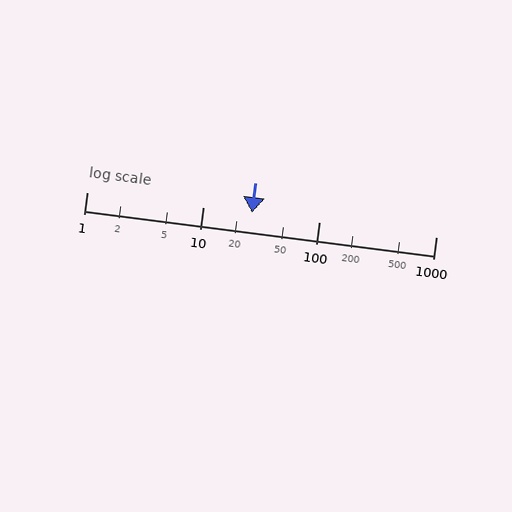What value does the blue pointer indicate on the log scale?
The pointer indicates approximately 26.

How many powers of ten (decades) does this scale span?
The scale spans 3 decades, from 1 to 1000.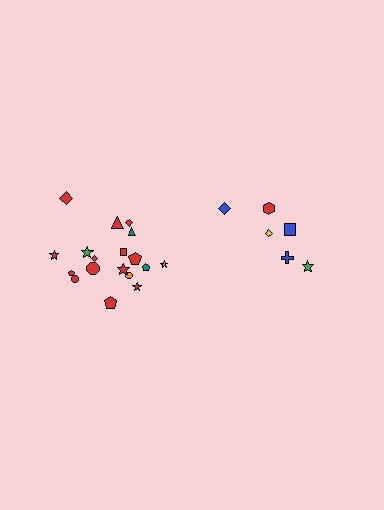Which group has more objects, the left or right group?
The left group.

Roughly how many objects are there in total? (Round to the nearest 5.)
Roughly 25 objects in total.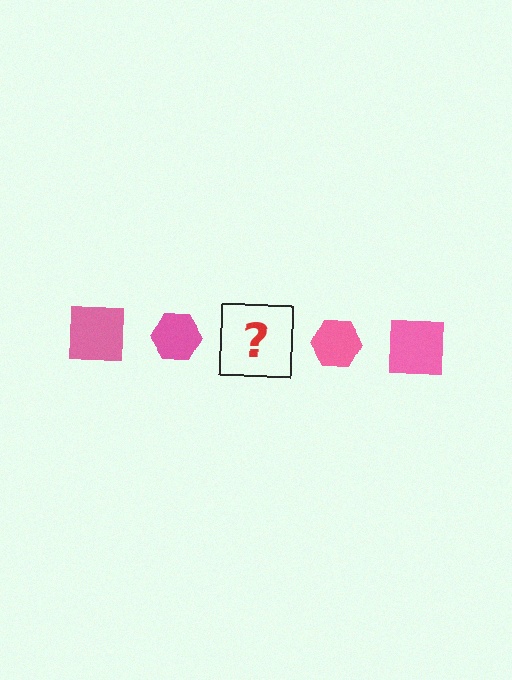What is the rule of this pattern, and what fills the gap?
The rule is that the pattern cycles through square, hexagon shapes in pink. The gap should be filled with a pink square.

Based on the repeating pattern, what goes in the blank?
The blank should be a pink square.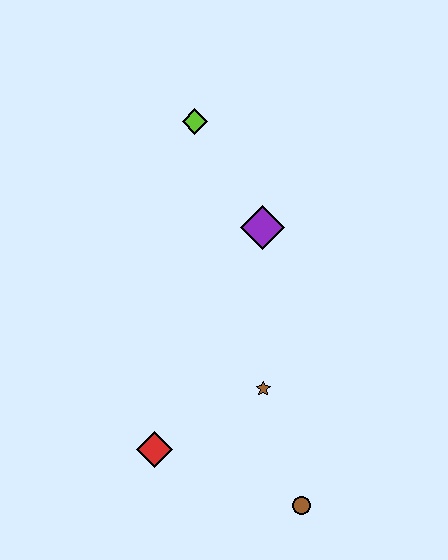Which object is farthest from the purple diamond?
The brown circle is farthest from the purple diamond.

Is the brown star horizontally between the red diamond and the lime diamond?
No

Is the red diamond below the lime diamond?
Yes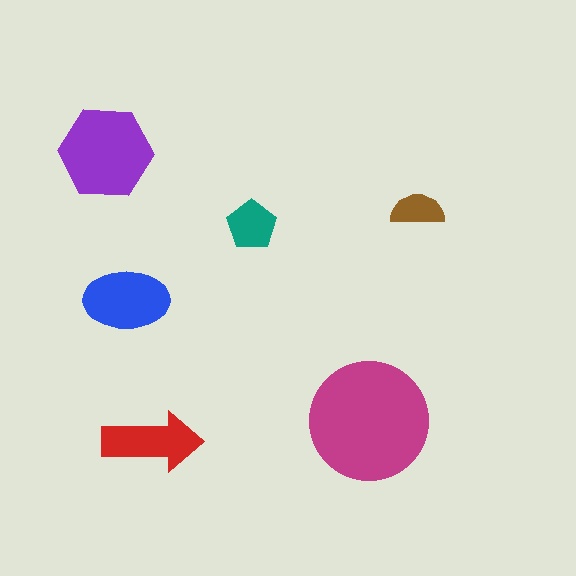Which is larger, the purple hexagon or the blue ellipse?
The purple hexagon.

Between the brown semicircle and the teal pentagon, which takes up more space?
The teal pentagon.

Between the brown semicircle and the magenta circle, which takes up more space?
The magenta circle.